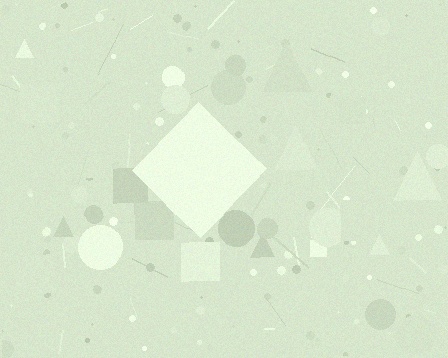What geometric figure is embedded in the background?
A diamond is embedded in the background.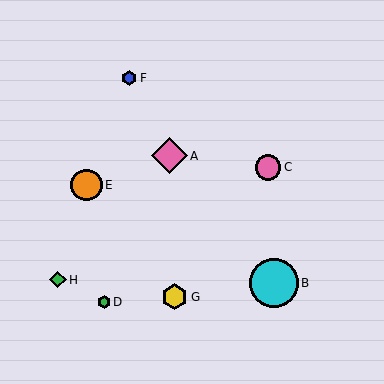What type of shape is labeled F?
Shape F is a blue hexagon.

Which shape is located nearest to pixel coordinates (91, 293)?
The green hexagon (labeled D) at (104, 302) is nearest to that location.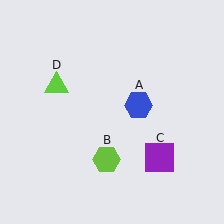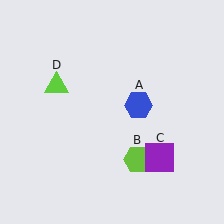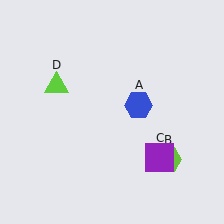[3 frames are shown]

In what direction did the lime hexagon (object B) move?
The lime hexagon (object B) moved right.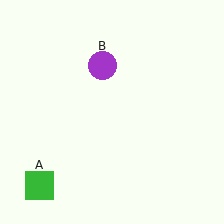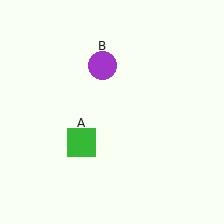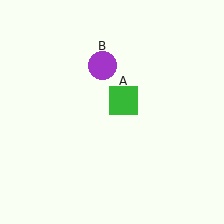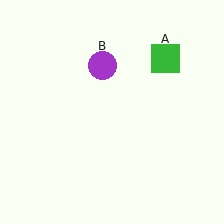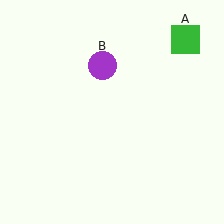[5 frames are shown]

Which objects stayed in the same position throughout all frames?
Purple circle (object B) remained stationary.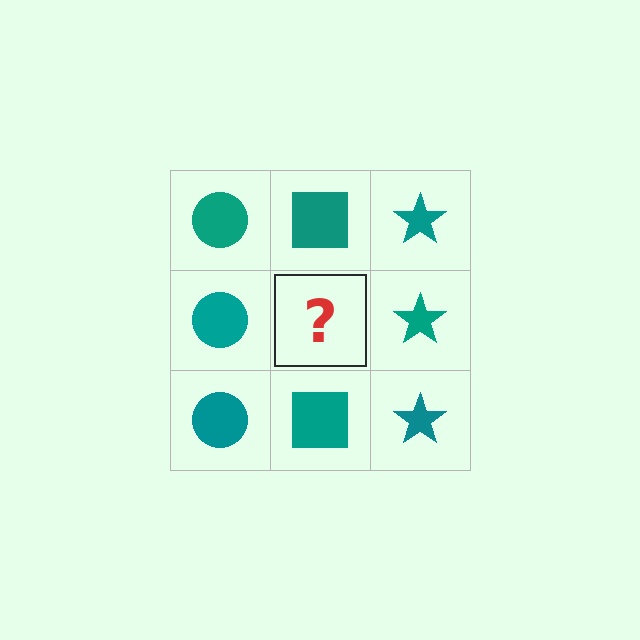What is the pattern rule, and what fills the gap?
The rule is that each column has a consistent shape. The gap should be filled with a teal square.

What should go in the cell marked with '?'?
The missing cell should contain a teal square.